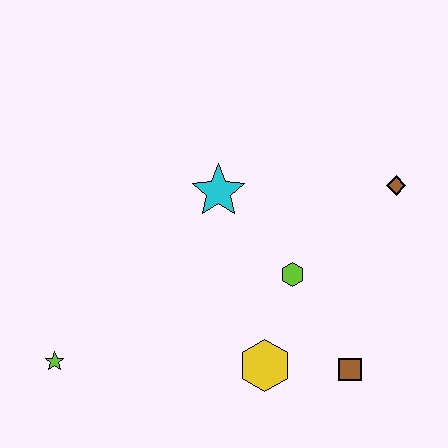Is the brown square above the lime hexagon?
No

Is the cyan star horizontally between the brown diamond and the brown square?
No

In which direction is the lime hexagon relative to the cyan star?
The lime hexagon is below the cyan star.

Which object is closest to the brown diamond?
The lime hexagon is closest to the brown diamond.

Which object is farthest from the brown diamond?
The lime star is farthest from the brown diamond.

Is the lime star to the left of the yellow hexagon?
Yes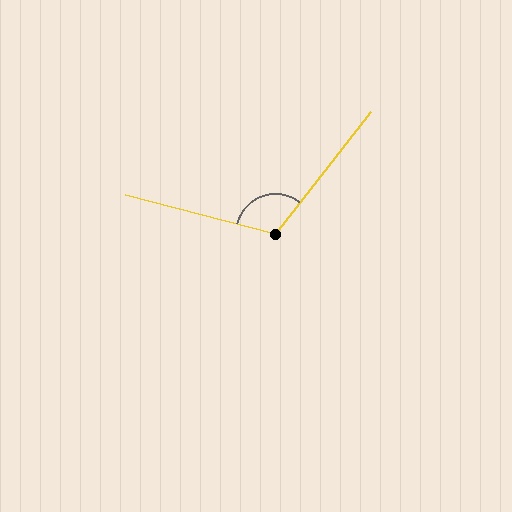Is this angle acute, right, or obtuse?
It is obtuse.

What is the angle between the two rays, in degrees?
Approximately 114 degrees.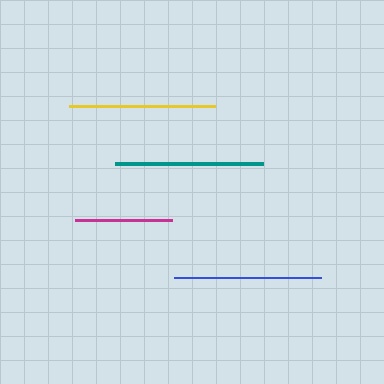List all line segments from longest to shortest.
From longest to shortest: teal, blue, yellow, magenta.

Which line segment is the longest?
The teal line is the longest at approximately 148 pixels.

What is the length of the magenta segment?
The magenta segment is approximately 98 pixels long.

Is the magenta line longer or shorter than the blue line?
The blue line is longer than the magenta line.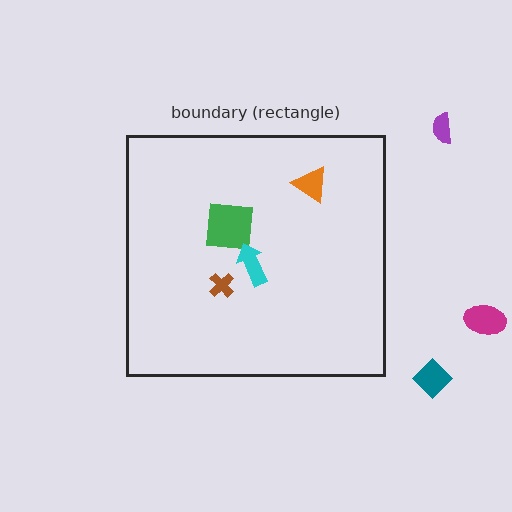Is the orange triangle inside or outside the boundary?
Inside.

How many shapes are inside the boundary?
4 inside, 3 outside.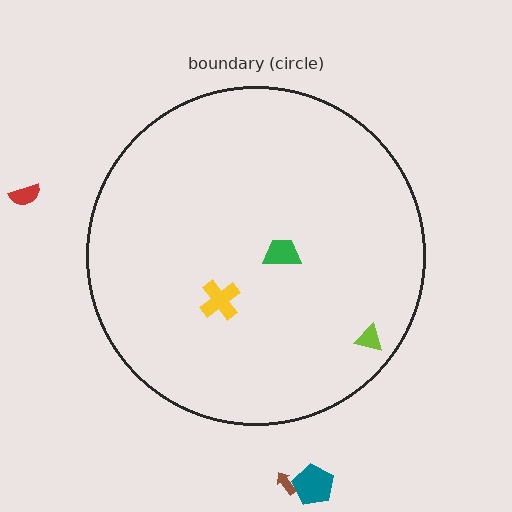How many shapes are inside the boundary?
3 inside, 3 outside.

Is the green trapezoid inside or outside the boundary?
Inside.